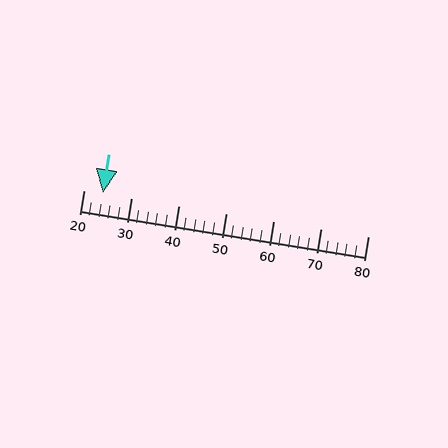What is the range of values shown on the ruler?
The ruler shows values from 20 to 80.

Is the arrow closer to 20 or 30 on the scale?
The arrow is closer to 20.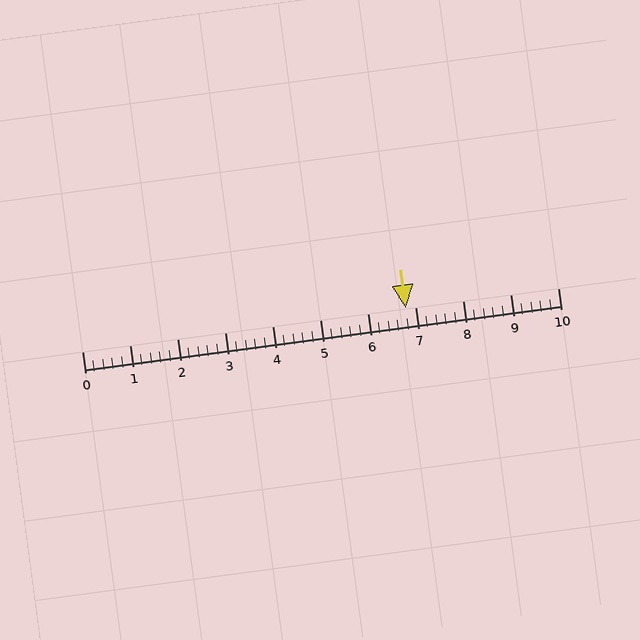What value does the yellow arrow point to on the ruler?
The yellow arrow points to approximately 6.8.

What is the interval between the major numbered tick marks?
The major tick marks are spaced 1 units apart.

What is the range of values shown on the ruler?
The ruler shows values from 0 to 10.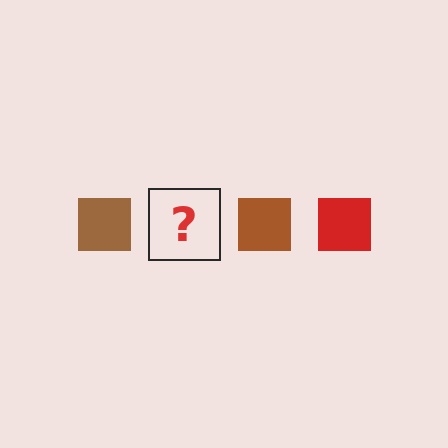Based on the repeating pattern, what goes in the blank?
The blank should be a red square.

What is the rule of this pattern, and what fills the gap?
The rule is that the pattern cycles through brown, red squares. The gap should be filled with a red square.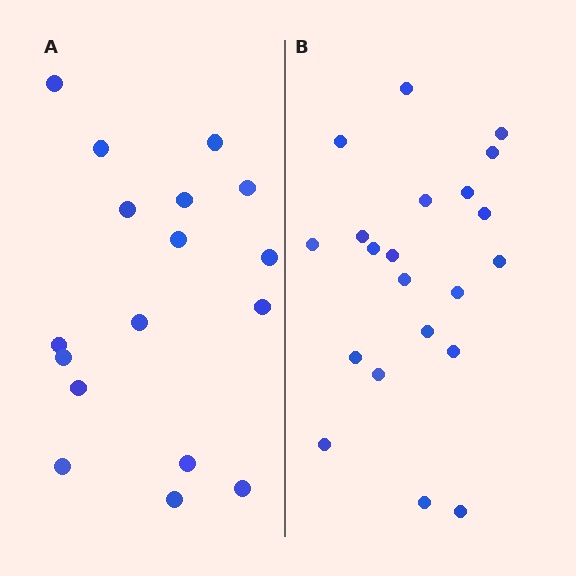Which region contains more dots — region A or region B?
Region B (the right region) has more dots.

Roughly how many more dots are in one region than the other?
Region B has about 4 more dots than region A.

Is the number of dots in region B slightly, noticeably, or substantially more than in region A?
Region B has only slightly more — the two regions are fairly close. The ratio is roughly 1.2 to 1.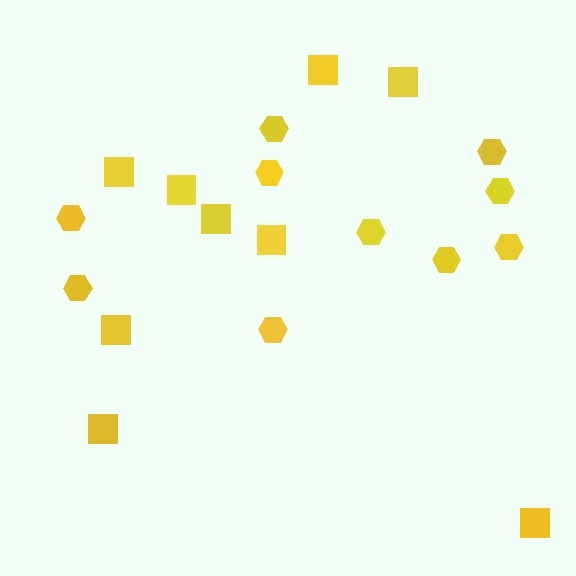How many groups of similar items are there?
There are 2 groups: one group of squares (9) and one group of hexagons (10).